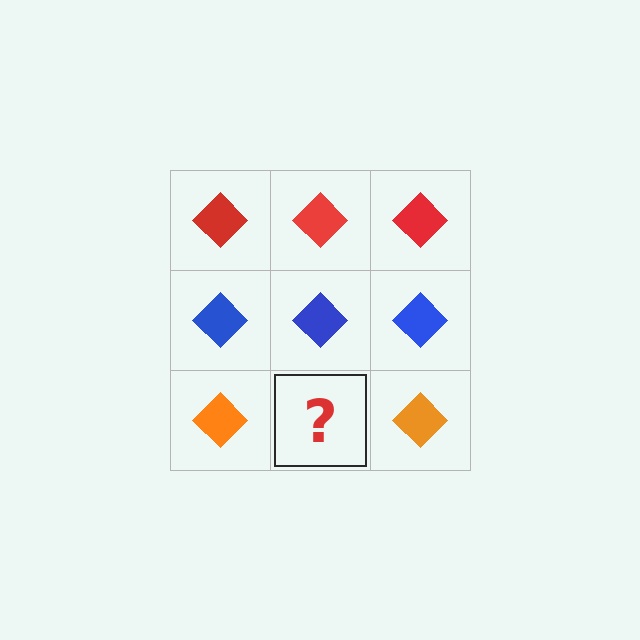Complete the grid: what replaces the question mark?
The question mark should be replaced with an orange diamond.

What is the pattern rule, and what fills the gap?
The rule is that each row has a consistent color. The gap should be filled with an orange diamond.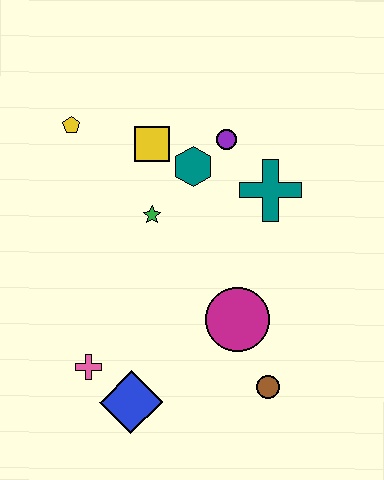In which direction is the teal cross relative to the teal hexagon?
The teal cross is to the right of the teal hexagon.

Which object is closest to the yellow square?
The teal hexagon is closest to the yellow square.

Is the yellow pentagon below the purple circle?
No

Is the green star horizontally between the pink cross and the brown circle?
Yes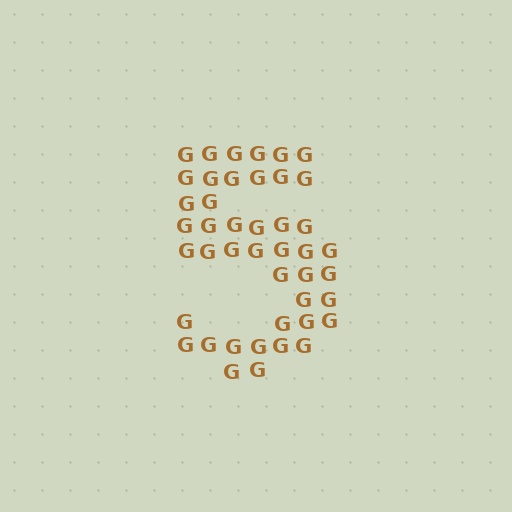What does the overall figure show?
The overall figure shows the digit 5.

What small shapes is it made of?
It is made of small letter G's.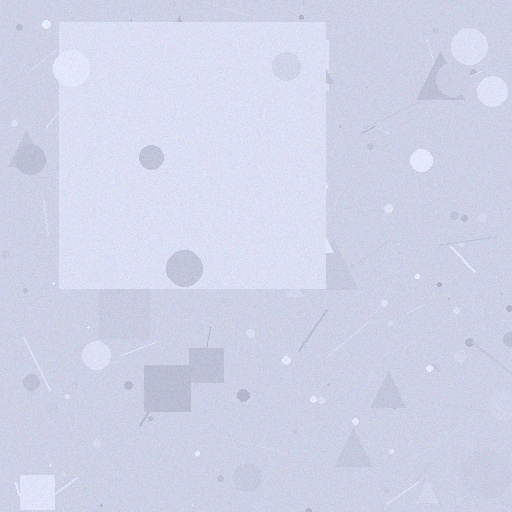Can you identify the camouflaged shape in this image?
The camouflaged shape is a square.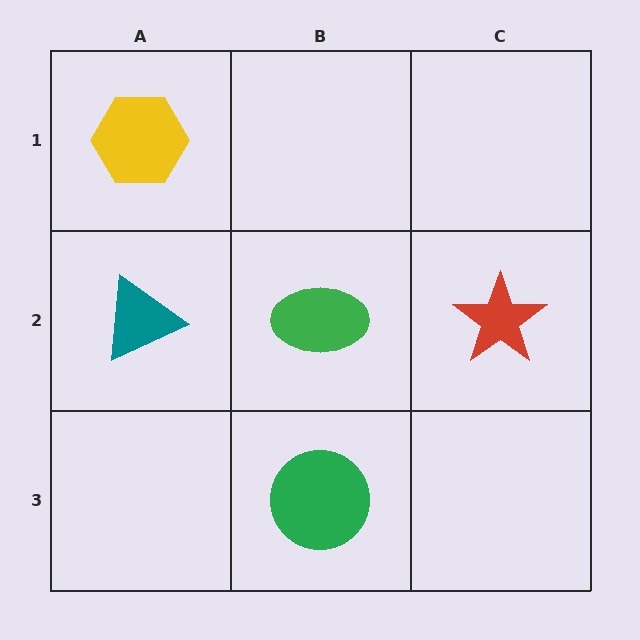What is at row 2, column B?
A green ellipse.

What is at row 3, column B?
A green circle.